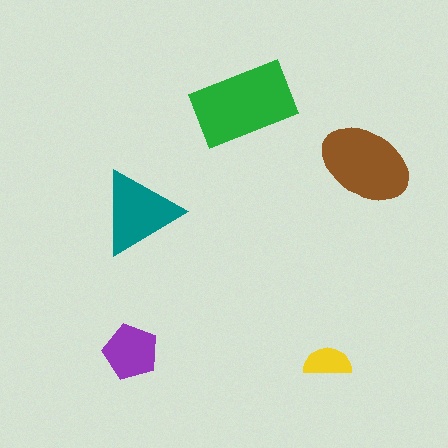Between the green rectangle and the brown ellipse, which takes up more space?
The green rectangle.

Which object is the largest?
The green rectangle.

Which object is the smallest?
The yellow semicircle.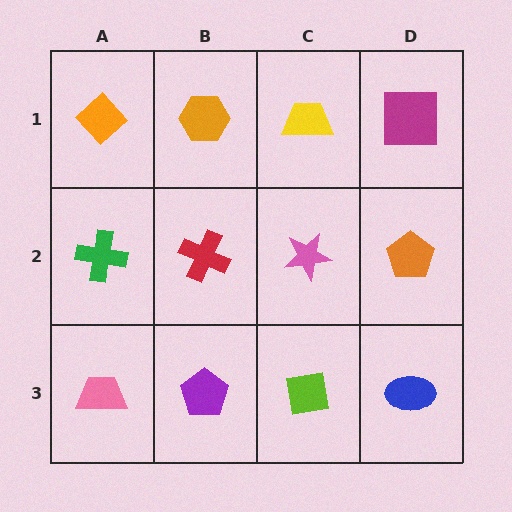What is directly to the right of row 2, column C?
An orange pentagon.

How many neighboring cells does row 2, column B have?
4.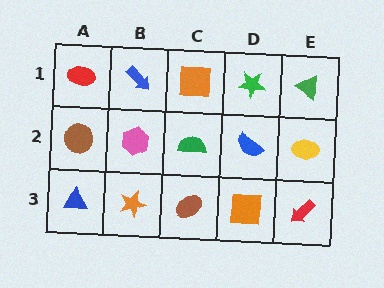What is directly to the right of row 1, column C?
A green star.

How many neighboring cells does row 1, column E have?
2.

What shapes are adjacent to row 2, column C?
An orange square (row 1, column C), a brown ellipse (row 3, column C), a pink hexagon (row 2, column B), a blue semicircle (row 2, column D).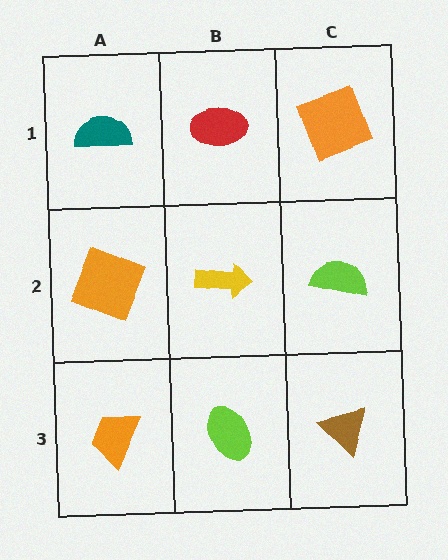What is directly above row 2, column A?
A teal semicircle.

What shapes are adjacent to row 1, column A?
An orange square (row 2, column A), a red ellipse (row 1, column B).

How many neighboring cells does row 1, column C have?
2.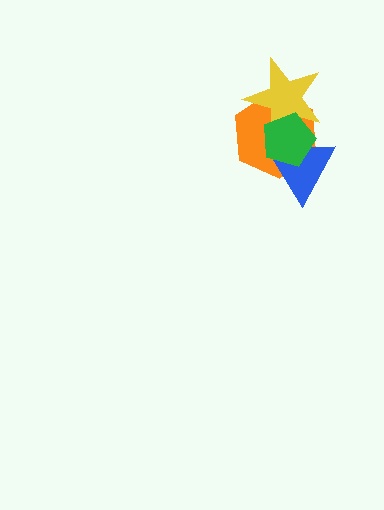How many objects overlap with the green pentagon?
3 objects overlap with the green pentagon.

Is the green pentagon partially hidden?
No, no other shape covers it.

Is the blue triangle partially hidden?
Yes, it is partially covered by another shape.